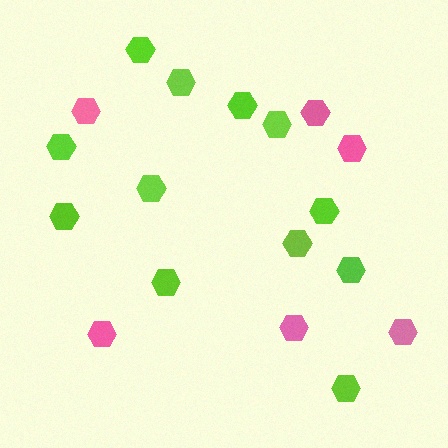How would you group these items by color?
There are 2 groups: one group of lime hexagons (12) and one group of pink hexagons (6).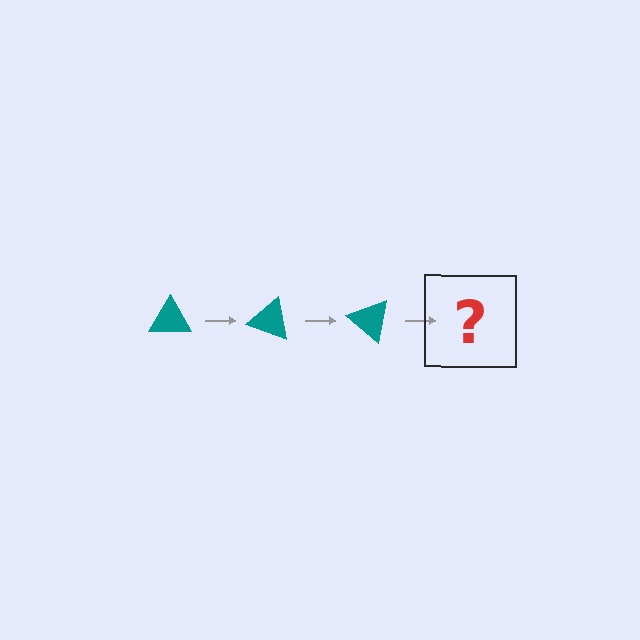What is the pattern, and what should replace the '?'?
The pattern is that the triangle rotates 20 degrees each step. The '?' should be a teal triangle rotated 60 degrees.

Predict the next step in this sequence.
The next step is a teal triangle rotated 60 degrees.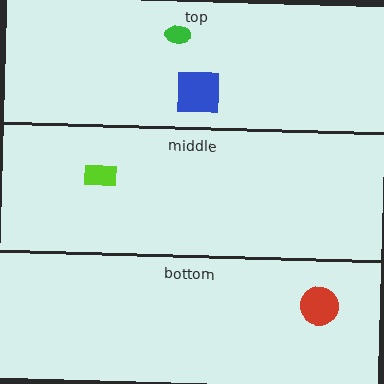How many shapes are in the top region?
2.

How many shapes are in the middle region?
1.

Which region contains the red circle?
The bottom region.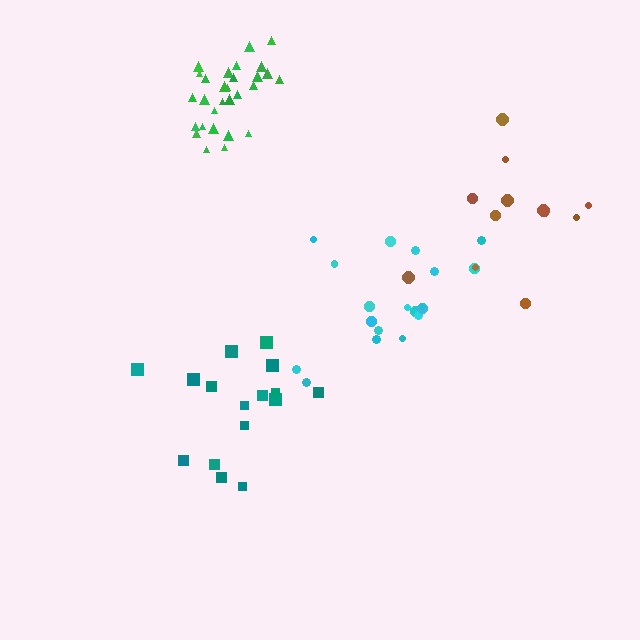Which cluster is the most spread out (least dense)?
Brown.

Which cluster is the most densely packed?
Green.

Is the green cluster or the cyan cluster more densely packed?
Green.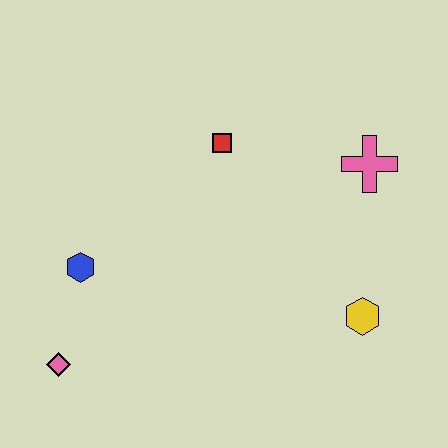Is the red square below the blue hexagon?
No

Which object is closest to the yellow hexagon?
The pink cross is closest to the yellow hexagon.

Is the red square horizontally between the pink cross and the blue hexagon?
Yes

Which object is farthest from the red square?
The pink diamond is farthest from the red square.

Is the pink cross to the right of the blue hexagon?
Yes